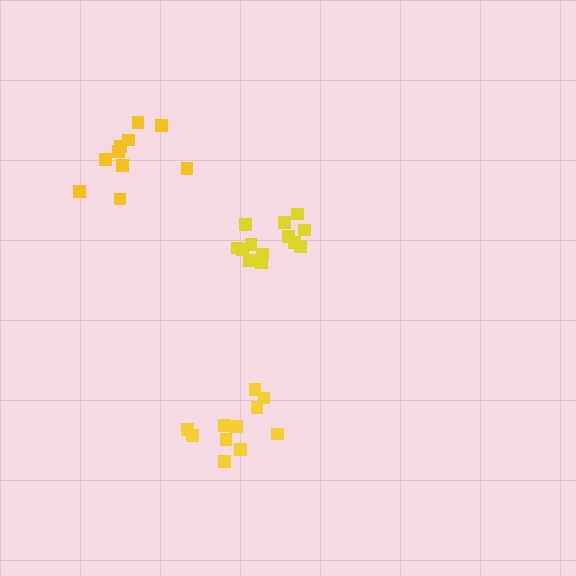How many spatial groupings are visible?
There are 3 spatial groupings.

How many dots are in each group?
Group 1: 13 dots, Group 2: 11 dots, Group 3: 10 dots (34 total).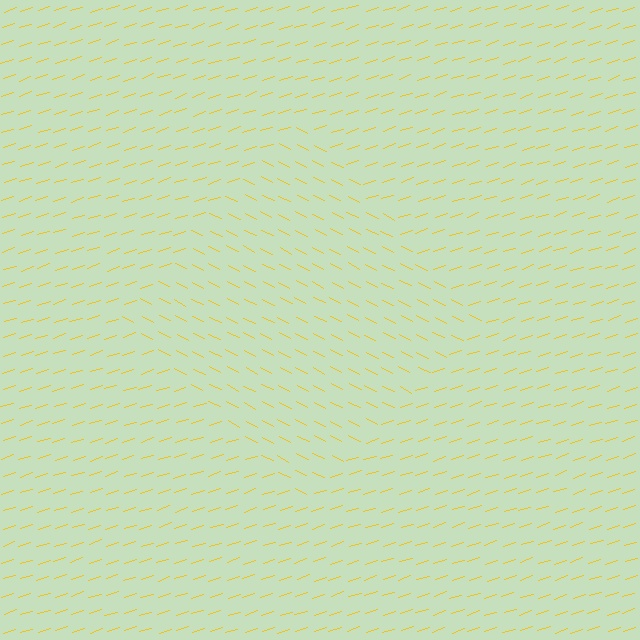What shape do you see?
I see a diamond.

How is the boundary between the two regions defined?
The boundary is defined purely by a change in line orientation (approximately 45 degrees difference). All lines are the same color and thickness.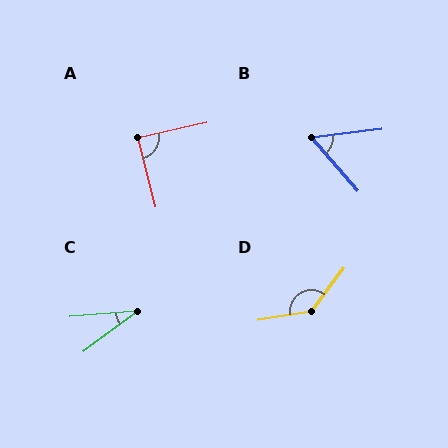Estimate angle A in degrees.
Approximately 88 degrees.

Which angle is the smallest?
C, at approximately 31 degrees.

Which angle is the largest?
D, at approximately 136 degrees.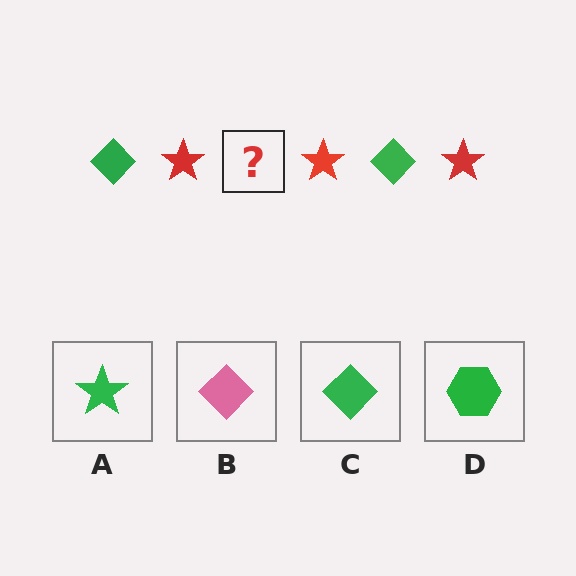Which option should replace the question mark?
Option C.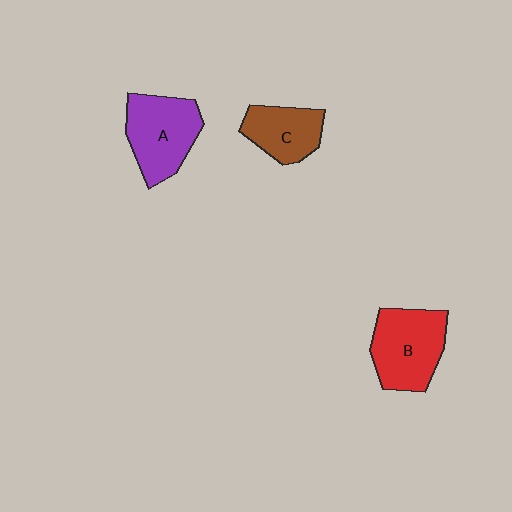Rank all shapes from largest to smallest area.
From largest to smallest: B (red), A (purple), C (brown).